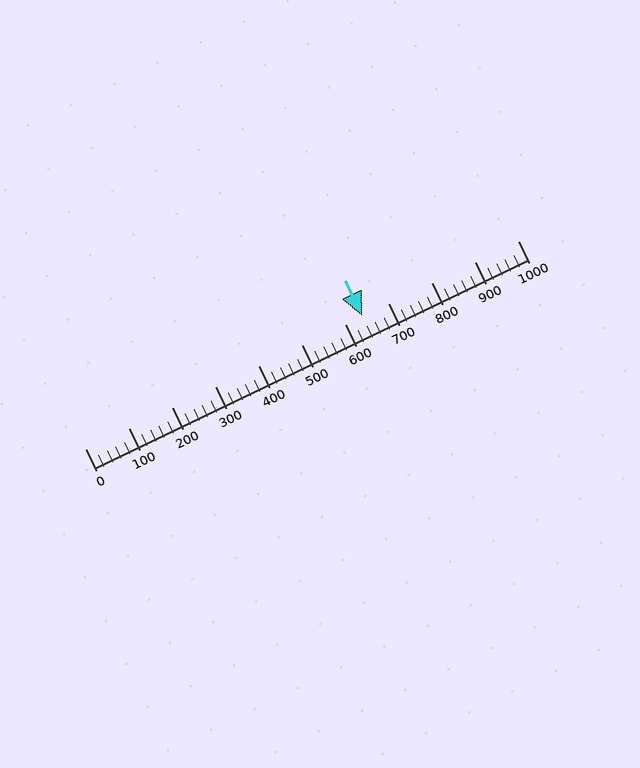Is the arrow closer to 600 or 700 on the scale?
The arrow is closer to 600.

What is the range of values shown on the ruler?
The ruler shows values from 0 to 1000.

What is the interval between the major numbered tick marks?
The major tick marks are spaced 100 units apart.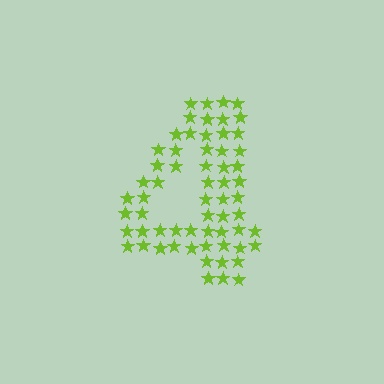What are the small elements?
The small elements are stars.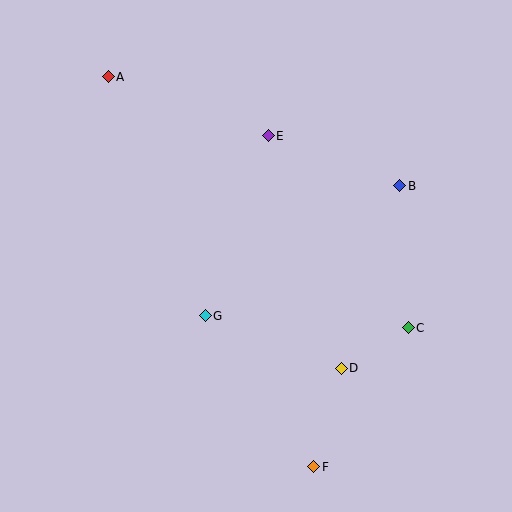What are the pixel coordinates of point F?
Point F is at (314, 467).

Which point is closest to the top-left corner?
Point A is closest to the top-left corner.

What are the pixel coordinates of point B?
Point B is at (400, 186).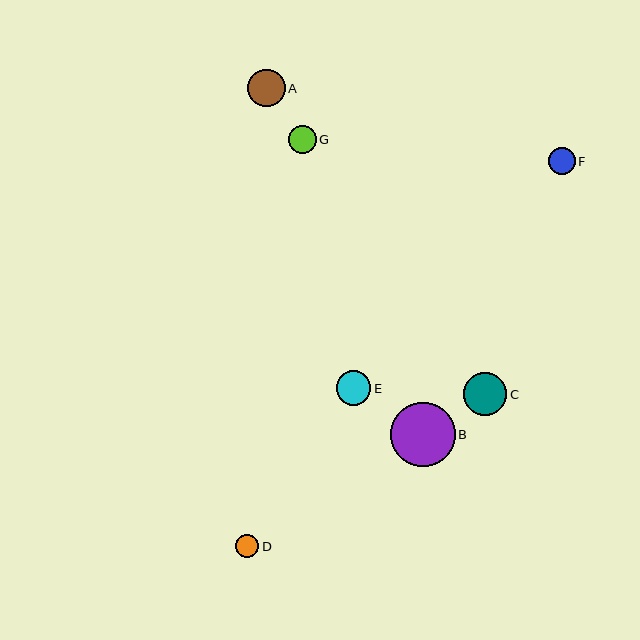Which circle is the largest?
Circle B is the largest with a size of approximately 64 pixels.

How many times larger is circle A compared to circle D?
Circle A is approximately 1.6 times the size of circle D.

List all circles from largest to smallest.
From largest to smallest: B, C, A, E, G, F, D.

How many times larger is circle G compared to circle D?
Circle G is approximately 1.2 times the size of circle D.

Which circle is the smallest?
Circle D is the smallest with a size of approximately 23 pixels.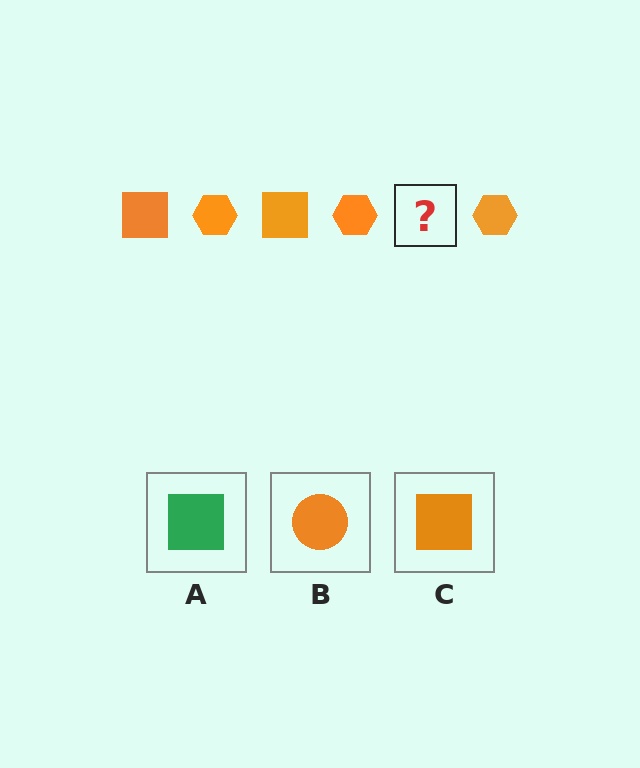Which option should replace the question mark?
Option C.